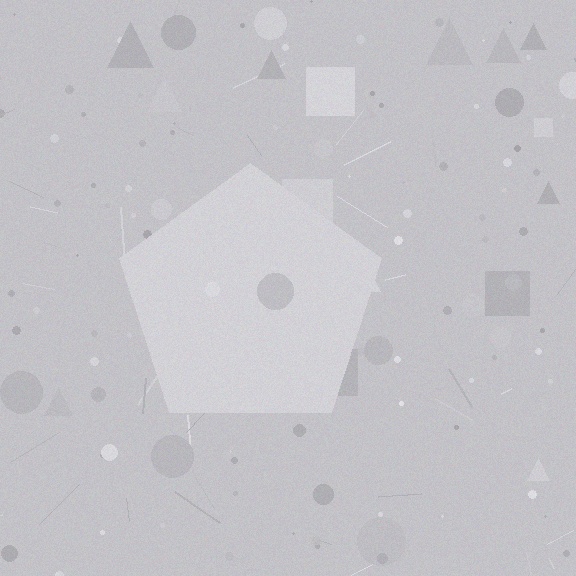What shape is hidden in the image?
A pentagon is hidden in the image.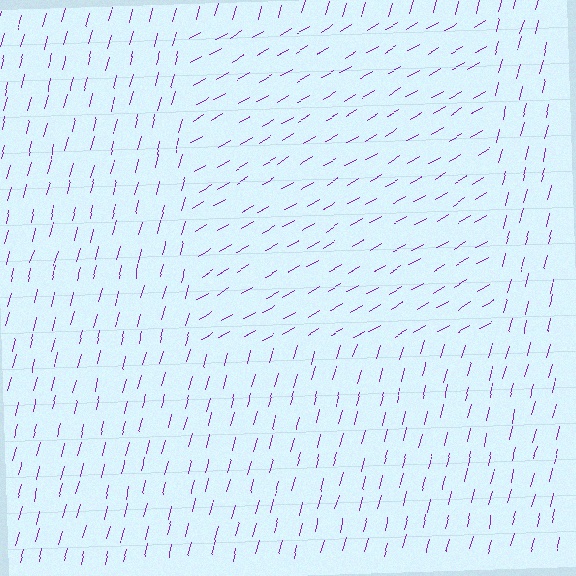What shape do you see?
I see a rectangle.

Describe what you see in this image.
The image is filled with small purple line segments. A rectangle region in the image has lines oriented differently from the surrounding lines, creating a visible texture boundary.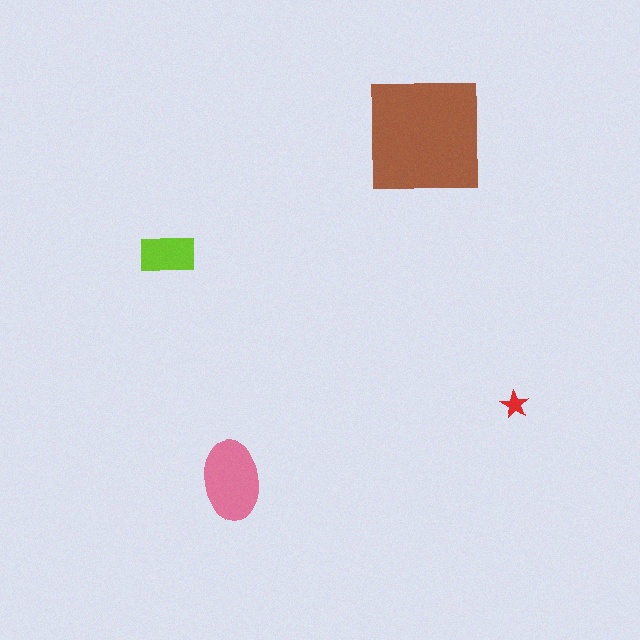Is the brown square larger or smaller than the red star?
Larger.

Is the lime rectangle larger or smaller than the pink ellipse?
Smaller.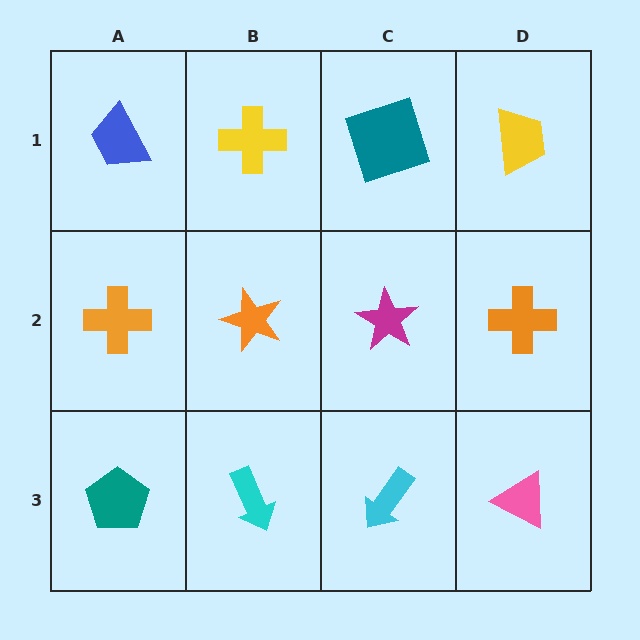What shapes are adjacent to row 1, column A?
An orange cross (row 2, column A), a yellow cross (row 1, column B).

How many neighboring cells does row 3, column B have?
3.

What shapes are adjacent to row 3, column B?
An orange star (row 2, column B), a teal pentagon (row 3, column A), a cyan arrow (row 3, column C).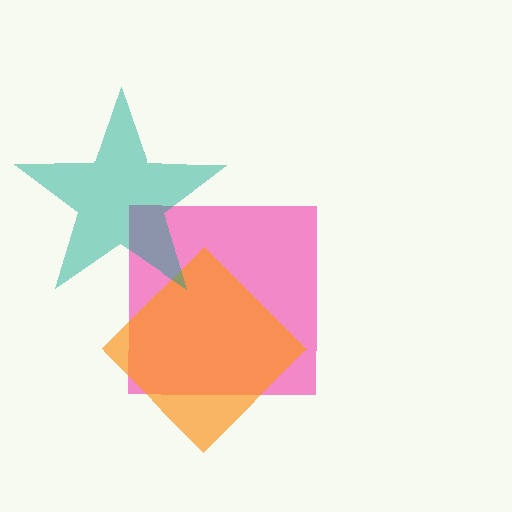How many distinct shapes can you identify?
There are 3 distinct shapes: a pink square, an orange diamond, a teal star.